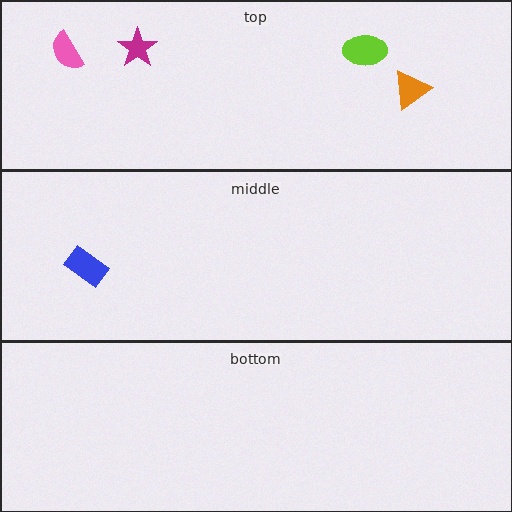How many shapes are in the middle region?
1.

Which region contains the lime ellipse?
The top region.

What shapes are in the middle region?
The blue rectangle.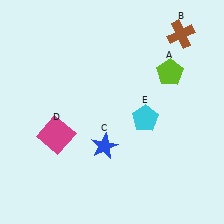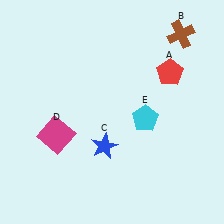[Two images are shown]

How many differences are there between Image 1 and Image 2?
There is 1 difference between the two images.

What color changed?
The pentagon (A) changed from lime in Image 1 to red in Image 2.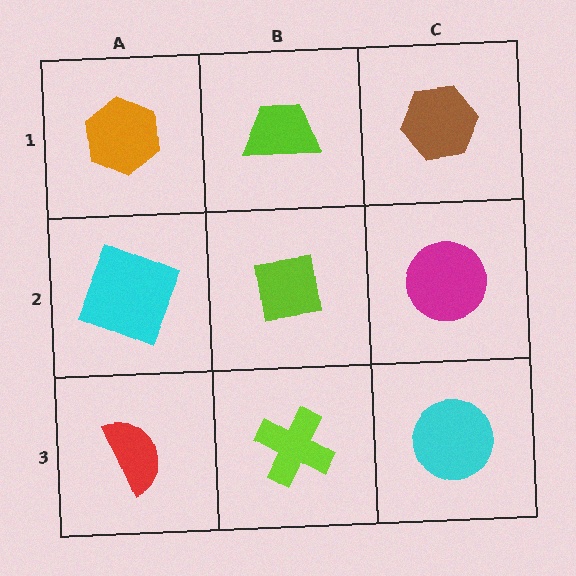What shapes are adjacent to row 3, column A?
A cyan square (row 2, column A), a lime cross (row 3, column B).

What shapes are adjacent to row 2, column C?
A brown hexagon (row 1, column C), a cyan circle (row 3, column C), a lime square (row 2, column B).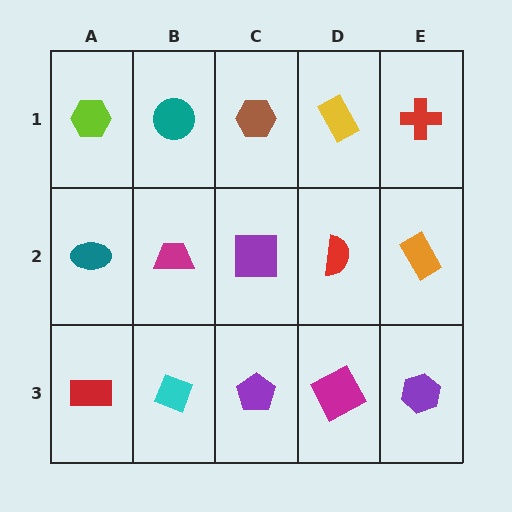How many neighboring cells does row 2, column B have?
4.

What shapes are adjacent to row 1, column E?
An orange rectangle (row 2, column E), a yellow rectangle (row 1, column D).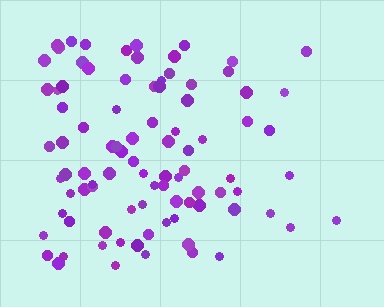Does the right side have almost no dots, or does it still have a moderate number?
Still a moderate number, just noticeably fewer than the left.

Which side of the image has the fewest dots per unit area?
The right.